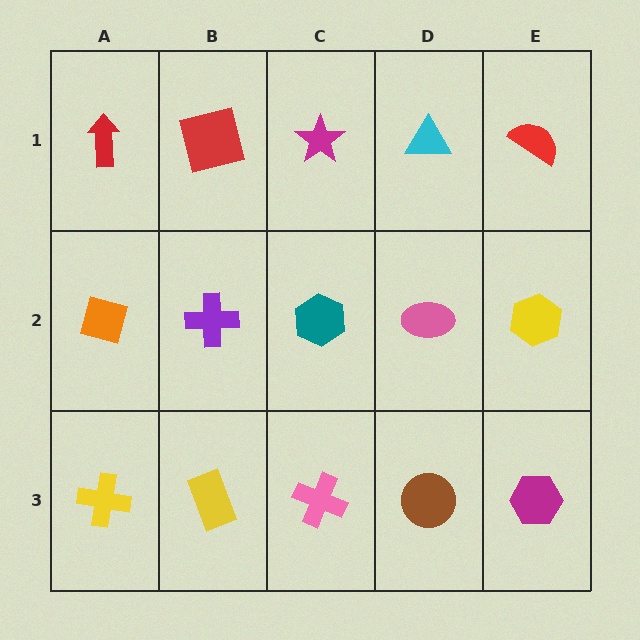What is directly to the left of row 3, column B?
A yellow cross.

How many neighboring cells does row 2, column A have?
3.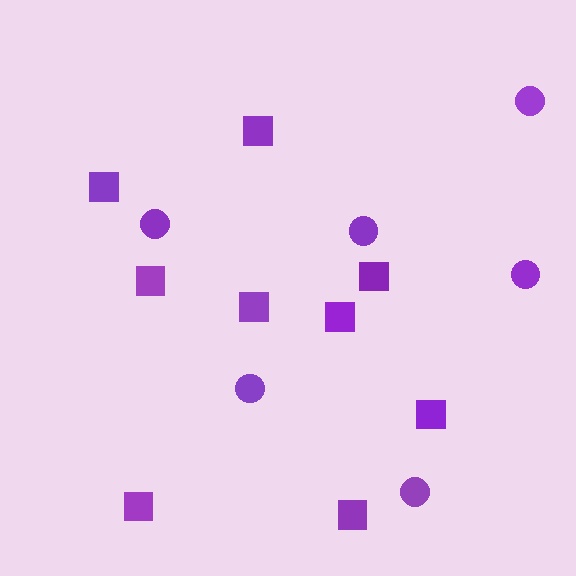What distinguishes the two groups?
There are 2 groups: one group of circles (6) and one group of squares (9).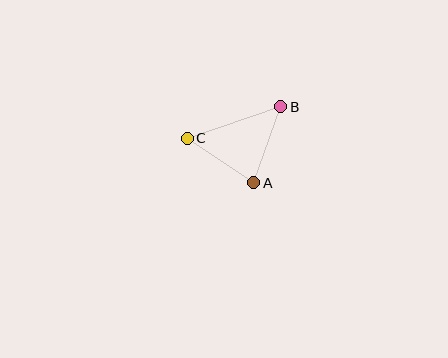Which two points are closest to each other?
Points A and C are closest to each other.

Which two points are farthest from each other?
Points B and C are farthest from each other.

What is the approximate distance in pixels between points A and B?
The distance between A and B is approximately 81 pixels.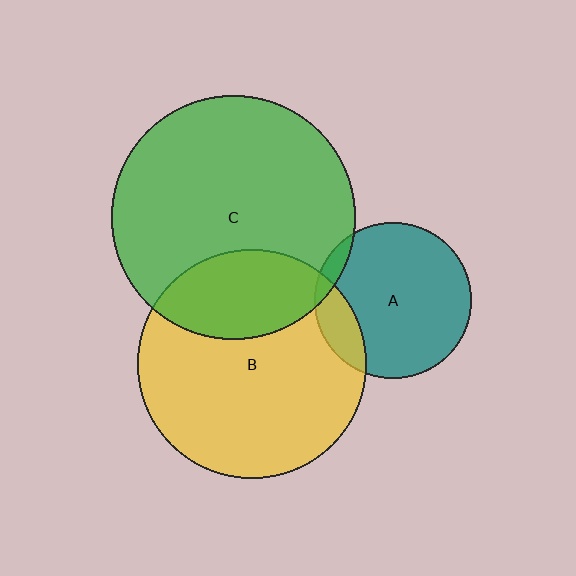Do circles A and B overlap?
Yes.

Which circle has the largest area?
Circle C (green).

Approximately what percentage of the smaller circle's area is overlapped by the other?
Approximately 15%.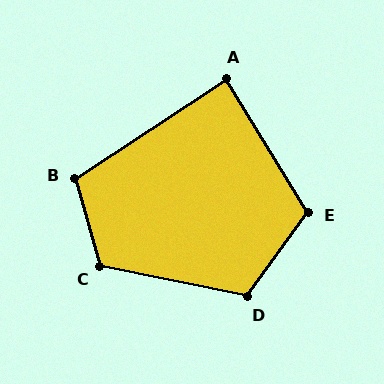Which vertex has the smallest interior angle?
A, at approximately 88 degrees.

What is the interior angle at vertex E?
Approximately 113 degrees (obtuse).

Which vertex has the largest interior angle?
C, at approximately 118 degrees.